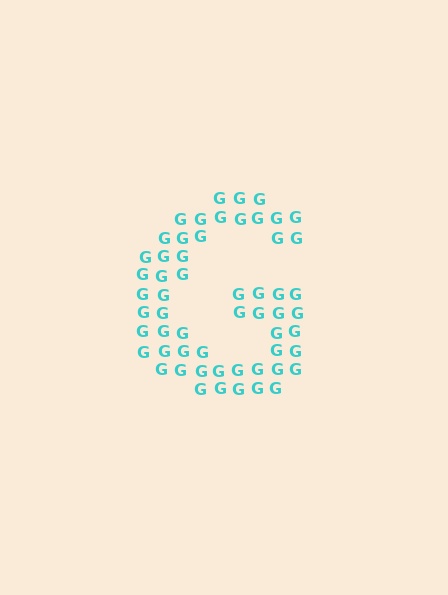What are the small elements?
The small elements are letter G's.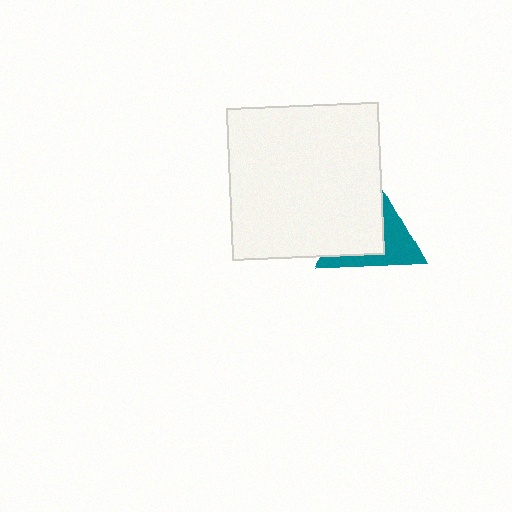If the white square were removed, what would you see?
You would see the complete teal triangle.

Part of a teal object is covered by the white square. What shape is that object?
It is a triangle.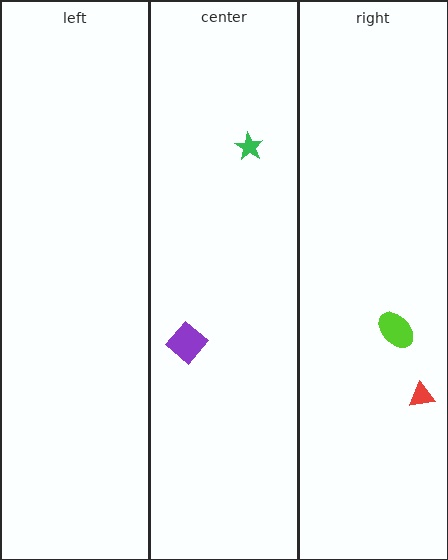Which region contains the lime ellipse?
The right region.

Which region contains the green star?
The center region.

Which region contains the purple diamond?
The center region.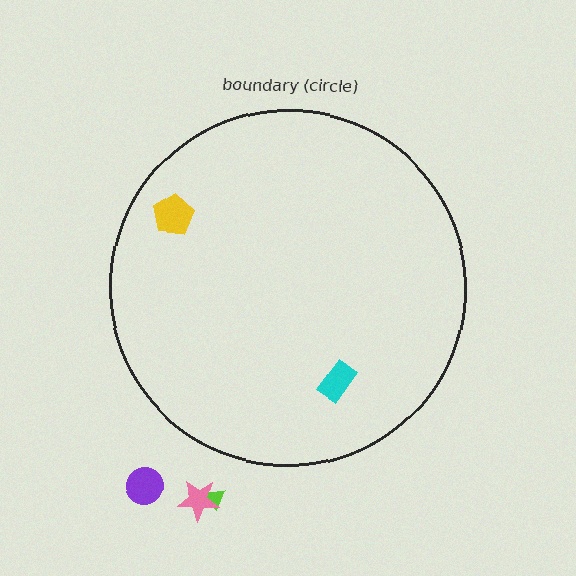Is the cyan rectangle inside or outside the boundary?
Inside.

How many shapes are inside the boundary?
2 inside, 3 outside.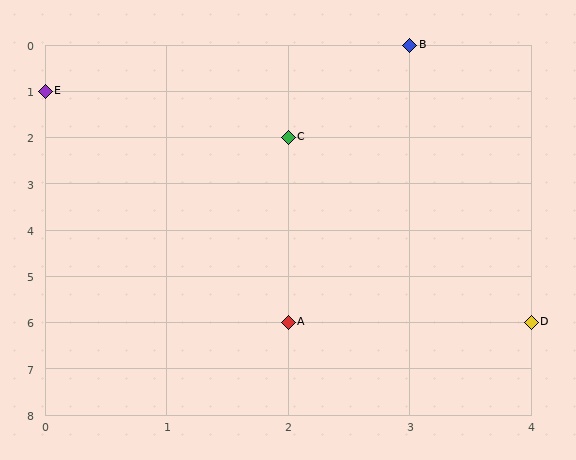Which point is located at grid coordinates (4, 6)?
Point D is at (4, 6).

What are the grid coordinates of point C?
Point C is at grid coordinates (2, 2).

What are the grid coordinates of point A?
Point A is at grid coordinates (2, 6).